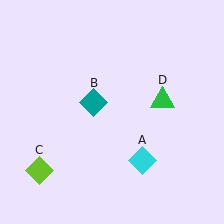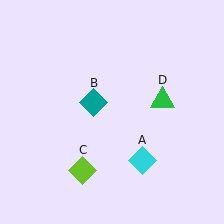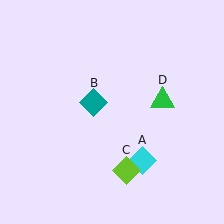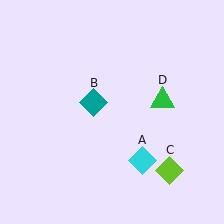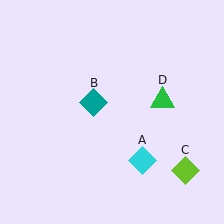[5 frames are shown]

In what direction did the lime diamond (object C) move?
The lime diamond (object C) moved right.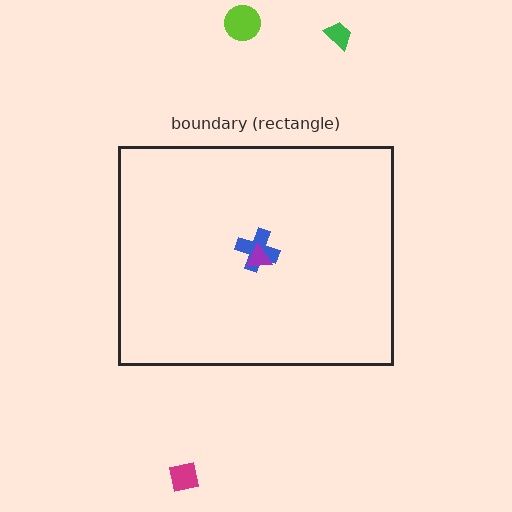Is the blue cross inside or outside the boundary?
Inside.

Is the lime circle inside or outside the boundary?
Outside.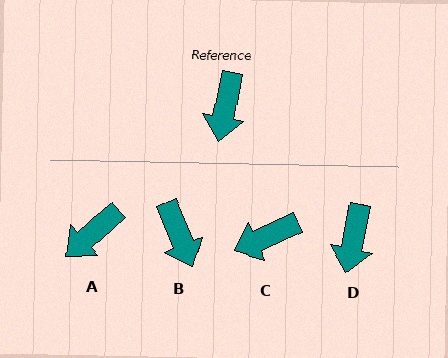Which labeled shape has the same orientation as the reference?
D.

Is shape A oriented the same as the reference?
No, it is off by about 37 degrees.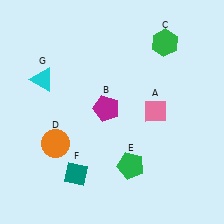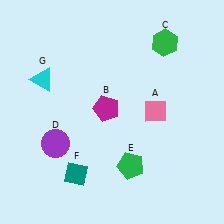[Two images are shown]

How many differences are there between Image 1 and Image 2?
There is 1 difference between the two images.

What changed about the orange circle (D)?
In Image 1, D is orange. In Image 2, it changed to purple.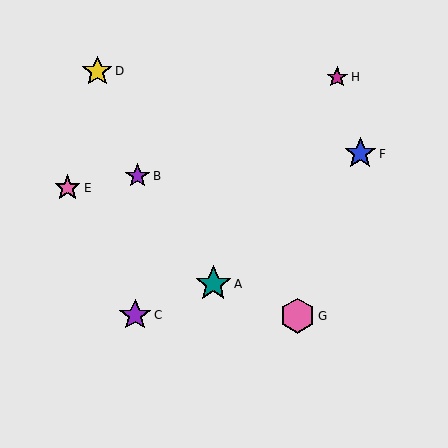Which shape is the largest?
The teal star (labeled A) is the largest.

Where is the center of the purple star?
The center of the purple star is at (138, 176).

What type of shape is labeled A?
Shape A is a teal star.